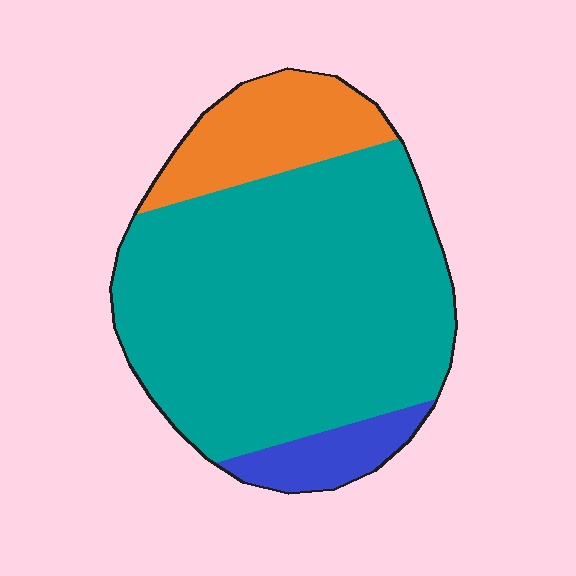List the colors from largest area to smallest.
From largest to smallest: teal, orange, blue.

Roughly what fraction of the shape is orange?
Orange covers around 15% of the shape.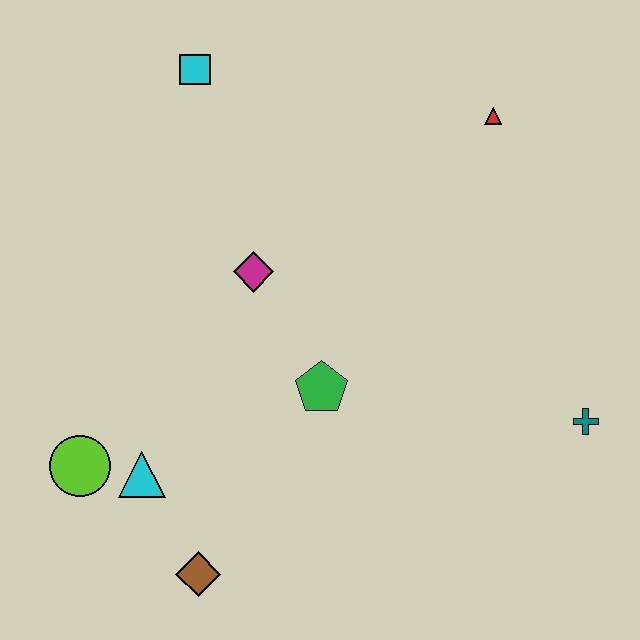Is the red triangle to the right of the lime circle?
Yes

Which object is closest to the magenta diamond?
The green pentagon is closest to the magenta diamond.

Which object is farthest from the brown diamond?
The red triangle is farthest from the brown diamond.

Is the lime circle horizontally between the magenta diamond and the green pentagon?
No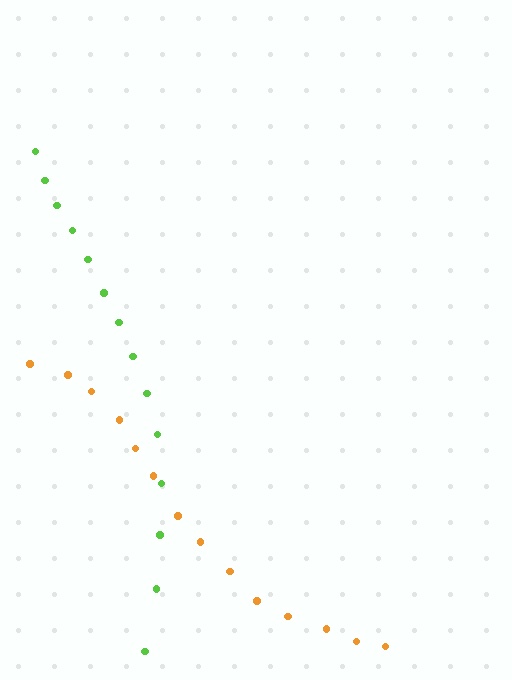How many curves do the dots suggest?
There are 2 distinct paths.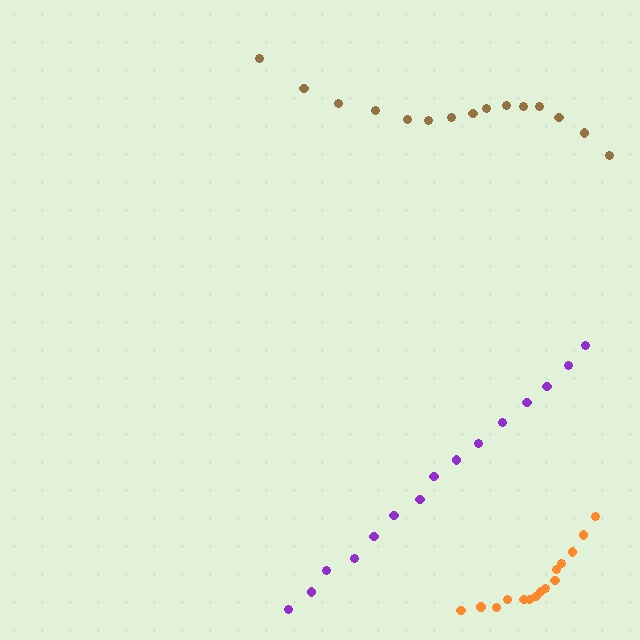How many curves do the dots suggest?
There are 3 distinct paths.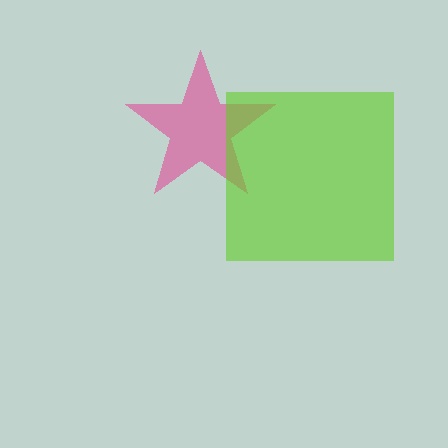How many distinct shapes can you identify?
There are 2 distinct shapes: a pink star, a lime square.